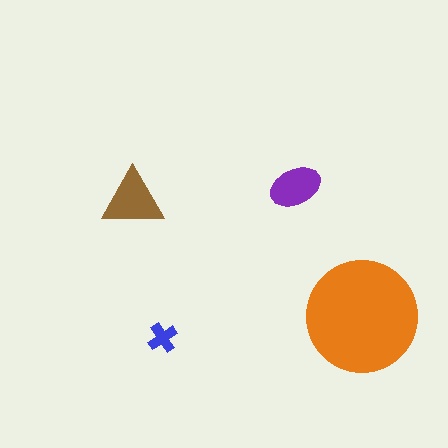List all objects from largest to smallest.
The orange circle, the brown triangle, the purple ellipse, the blue cross.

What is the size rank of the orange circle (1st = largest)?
1st.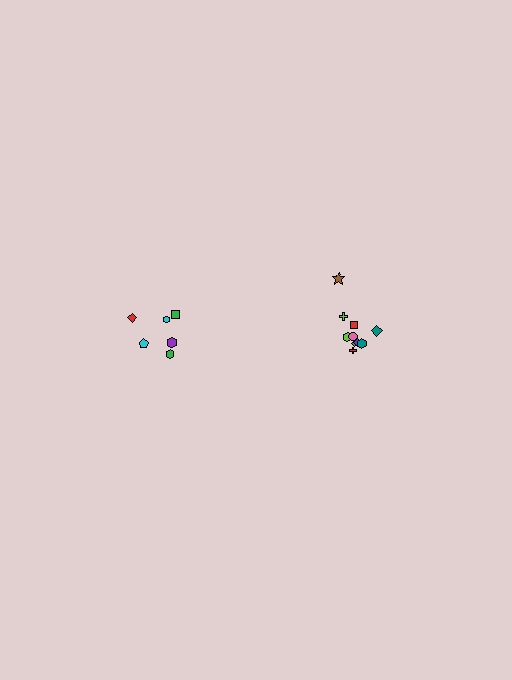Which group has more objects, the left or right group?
The right group.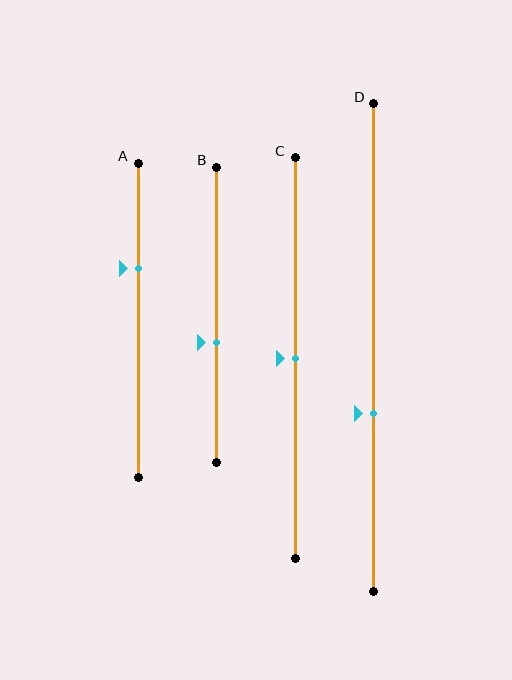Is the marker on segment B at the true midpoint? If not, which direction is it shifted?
No, the marker on segment B is shifted downward by about 9% of the segment length.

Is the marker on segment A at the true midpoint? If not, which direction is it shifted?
No, the marker on segment A is shifted upward by about 17% of the segment length.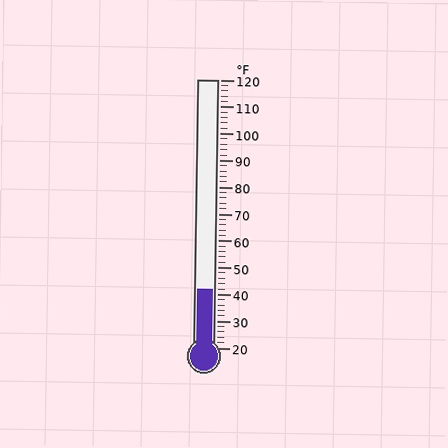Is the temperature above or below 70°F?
The temperature is below 70°F.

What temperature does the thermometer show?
The thermometer shows approximately 42°F.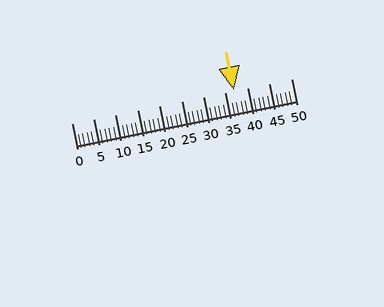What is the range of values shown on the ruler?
The ruler shows values from 0 to 50.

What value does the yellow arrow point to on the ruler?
The yellow arrow points to approximately 37.